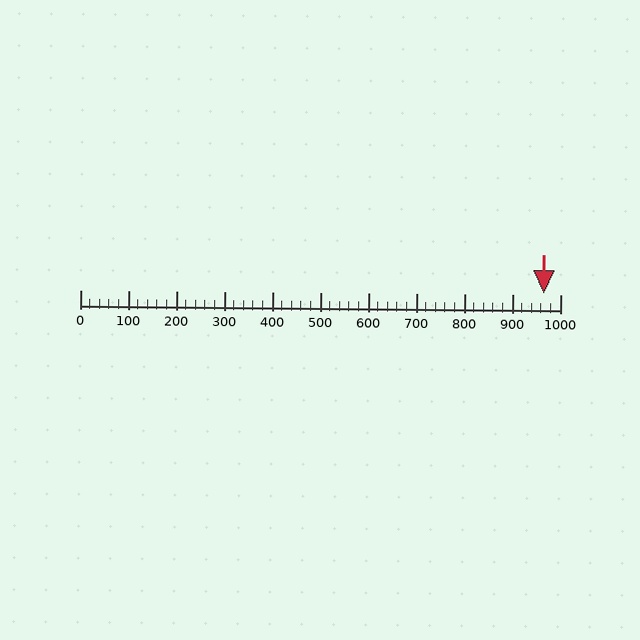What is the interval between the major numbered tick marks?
The major tick marks are spaced 100 units apart.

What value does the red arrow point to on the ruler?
The red arrow points to approximately 965.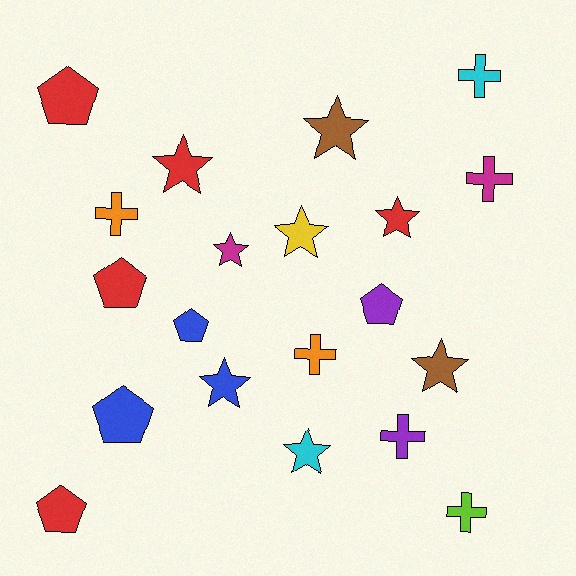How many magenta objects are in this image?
There are 2 magenta objects.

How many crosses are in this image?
There are 6 crosses.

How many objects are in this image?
There are 20 objects.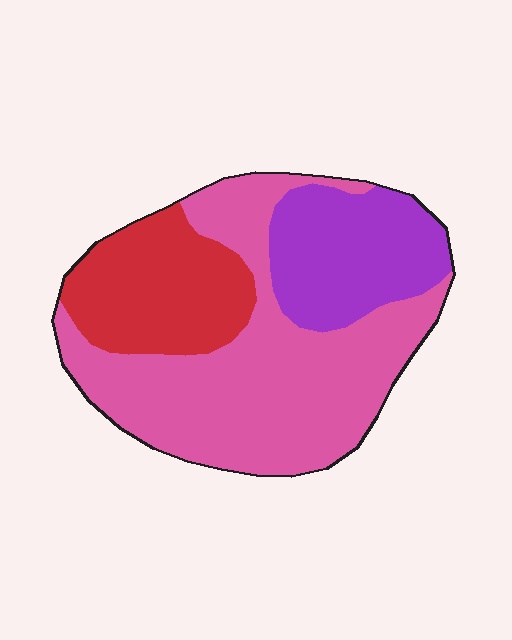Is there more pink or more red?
Pink.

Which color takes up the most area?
Pink, at roughly 55%.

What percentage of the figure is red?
Red takes up about one quarter (1/4) of the figure.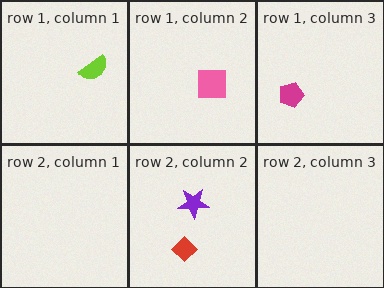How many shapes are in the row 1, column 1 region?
1.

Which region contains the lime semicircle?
The row 1, column 1 region.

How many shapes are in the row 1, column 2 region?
1.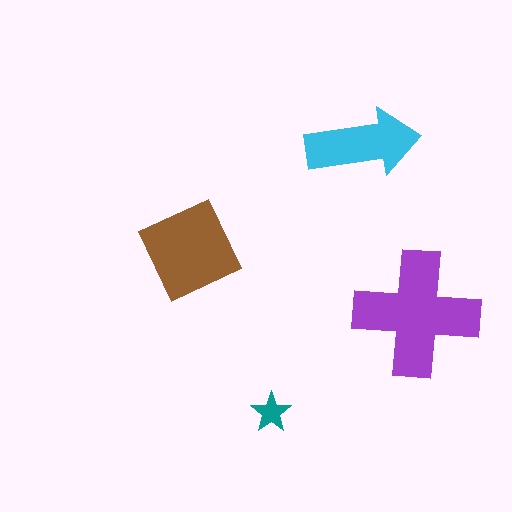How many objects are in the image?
There are 4 objects in the image.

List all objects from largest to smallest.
The purple cross, the brown diamond, the cyan arrow, the teal star.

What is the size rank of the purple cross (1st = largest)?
1st.